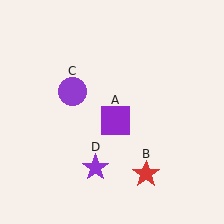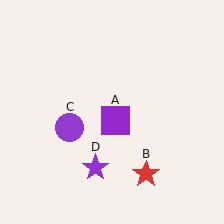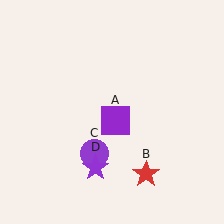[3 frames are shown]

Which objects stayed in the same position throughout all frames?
Purple square (object A) and red star (object B) and purple star (object D) remained stationary.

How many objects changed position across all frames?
1 object changed position: purple circle (object C).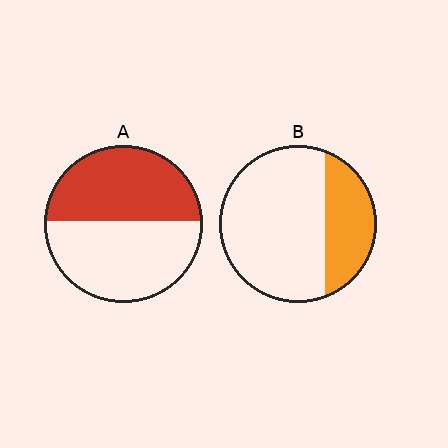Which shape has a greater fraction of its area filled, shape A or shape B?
Shape A.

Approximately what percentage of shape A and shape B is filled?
A is approximately 50% and B is approximately 30%.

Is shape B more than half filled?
No.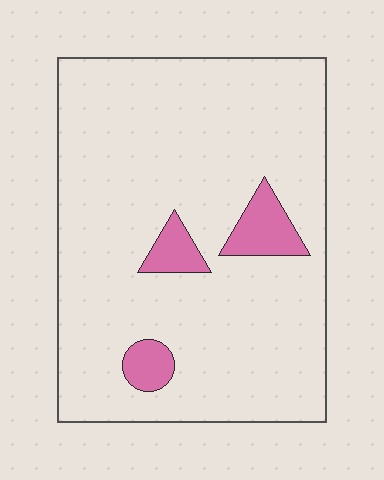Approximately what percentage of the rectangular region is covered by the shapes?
Approximately 10%.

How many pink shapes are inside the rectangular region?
3.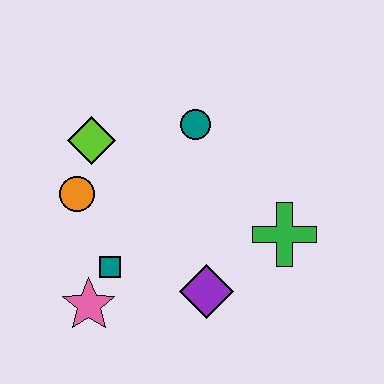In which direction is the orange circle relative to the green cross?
The orange circle is to the left of the green cross.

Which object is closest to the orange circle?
The lime diamond is closest to the orange circle.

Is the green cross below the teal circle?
Yes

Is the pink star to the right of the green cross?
No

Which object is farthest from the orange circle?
The green cross is farthest from the orange circle.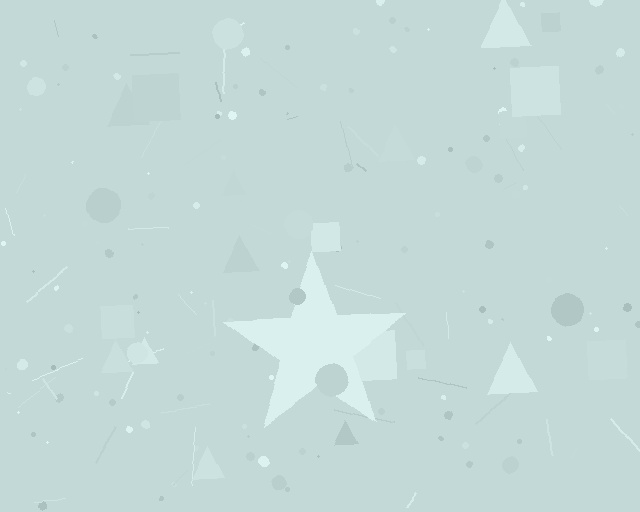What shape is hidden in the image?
A star is hidden in the image.